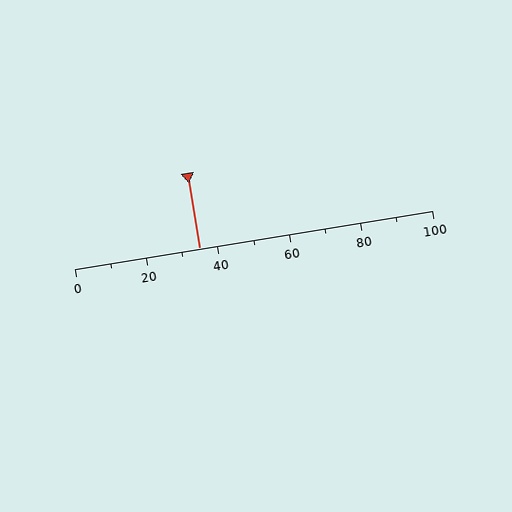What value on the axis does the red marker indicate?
The marker indicates approximately 35.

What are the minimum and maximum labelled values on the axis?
The axis runs from 0 to 100.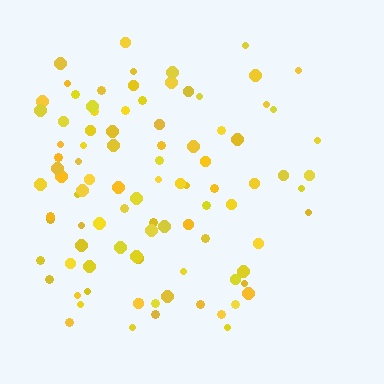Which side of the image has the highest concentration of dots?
The left.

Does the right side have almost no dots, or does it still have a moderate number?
Still a moderate number, just noticeably fewer than the left.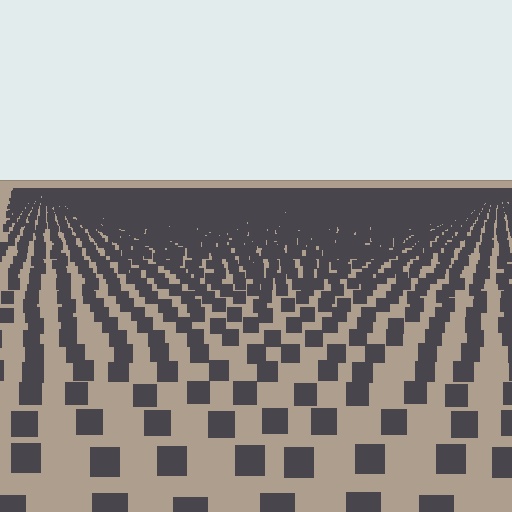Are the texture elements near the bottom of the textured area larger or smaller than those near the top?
Larger. Near the bottom, elements are closer to the viewer and appear at a bigger on-screen size.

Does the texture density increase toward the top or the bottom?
Density increases toward the top.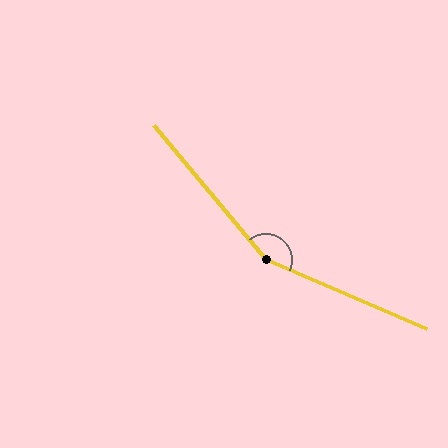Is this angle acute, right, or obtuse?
It is obtuse.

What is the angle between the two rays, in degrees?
Approximately 153 degrees.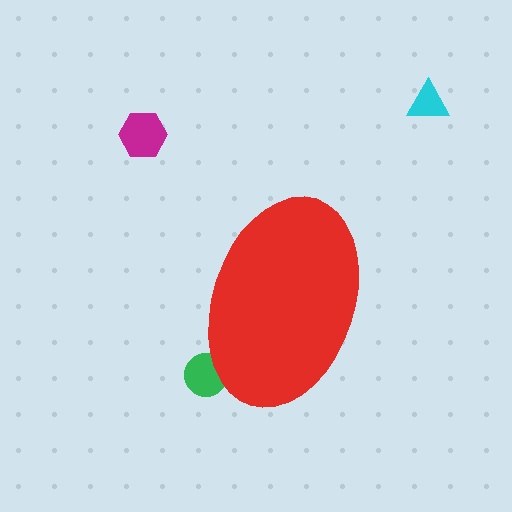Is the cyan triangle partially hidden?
No, the cyan triangle is fully visible.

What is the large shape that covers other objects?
A red ellipse.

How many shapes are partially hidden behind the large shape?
1 shape is partially hidden.